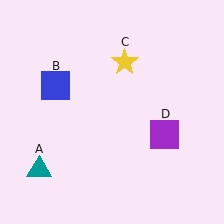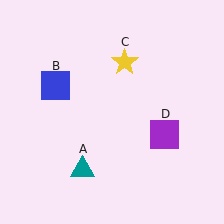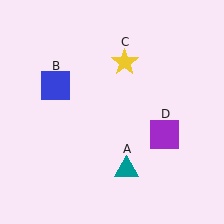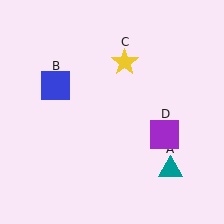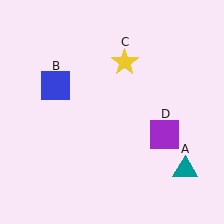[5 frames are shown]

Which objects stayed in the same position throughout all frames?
Blue square (object B) and yellow star (object C) and purple square (object D) remained stationary.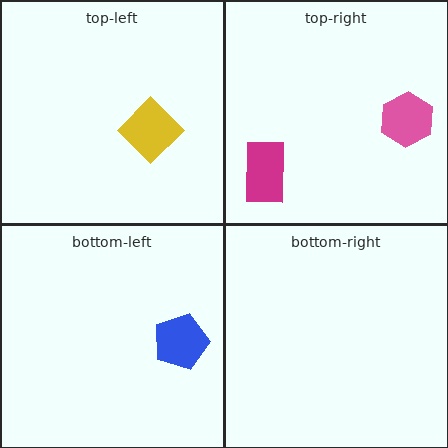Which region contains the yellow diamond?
The top-left region.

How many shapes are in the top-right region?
2.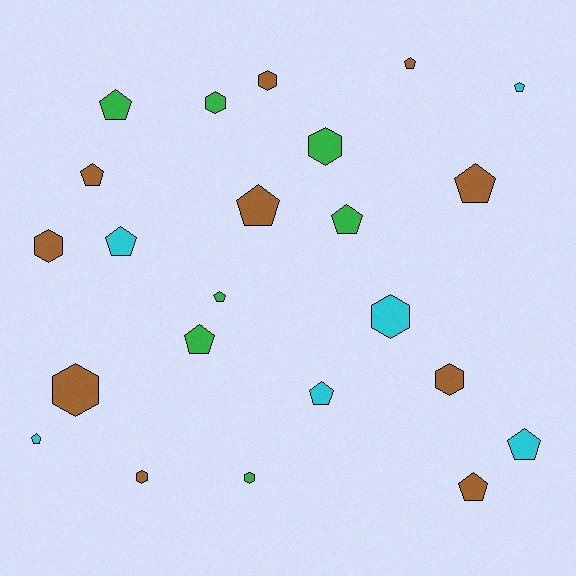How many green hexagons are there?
There are 3 green hexagons.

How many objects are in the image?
There are 23 objects.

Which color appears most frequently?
Brown, with 10 objects.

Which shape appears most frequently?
Pentagon, with 14 objects.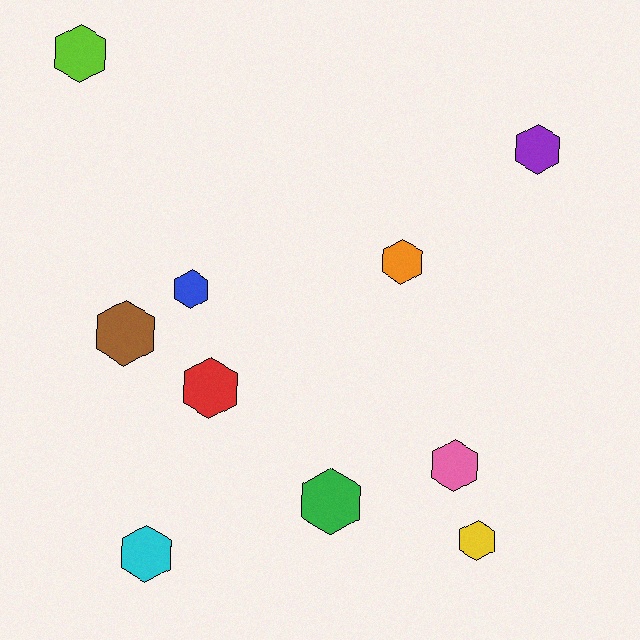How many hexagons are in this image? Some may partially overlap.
There are 10 hexagons.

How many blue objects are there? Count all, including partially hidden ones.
There is 1 blue object.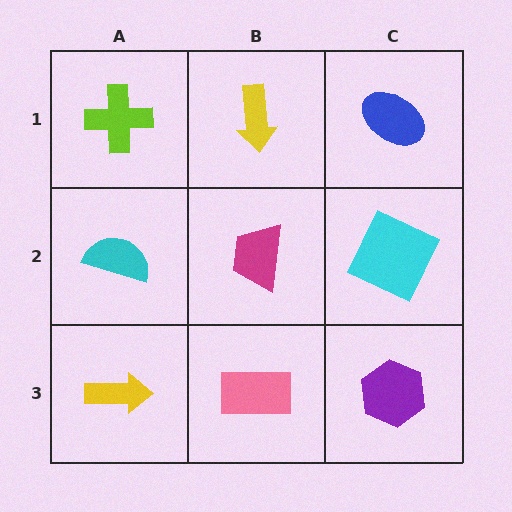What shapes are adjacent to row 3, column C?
A cyan square (row 2, column C), a pink rectangle (row 3, column B).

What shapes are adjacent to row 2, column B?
A yellow arrow (row 1, column B), a pink rectangle (row 3, column B), a cyan semicircle (row 2, column A), a cyan square (row 2, column C).